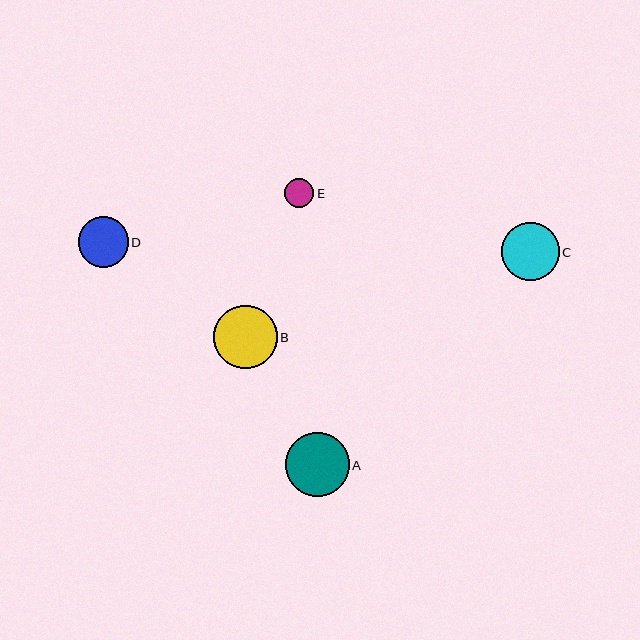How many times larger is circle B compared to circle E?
Circle B is approximately 2.2 times the size of circle E.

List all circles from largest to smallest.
From largest to smallest: A, B, C, D, E.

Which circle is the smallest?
Circle E is the smallest with a size of approximately 29 pixels.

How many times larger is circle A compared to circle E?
Circle A is approximately 2.2 times the size of circle E.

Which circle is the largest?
Circle A is the largest with a size of approximately 64 pixels.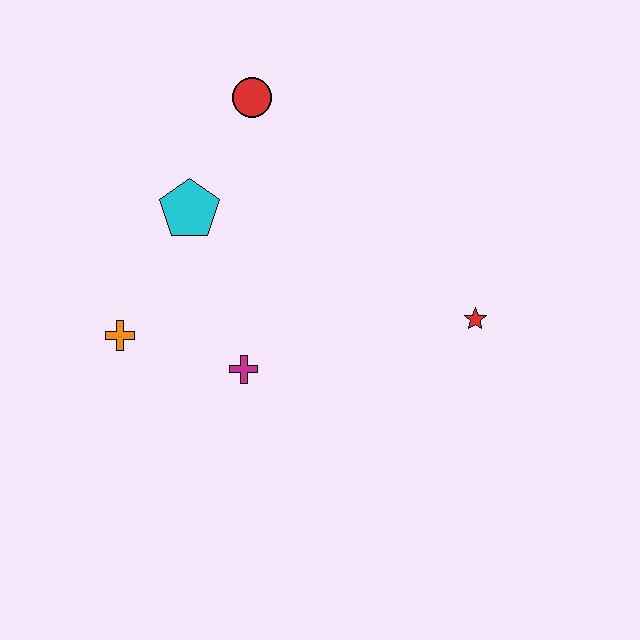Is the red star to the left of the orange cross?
No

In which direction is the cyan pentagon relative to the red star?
The cyan pentagon is to the left of the red star.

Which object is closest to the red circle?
The cyan pentagon is closest to the red circle.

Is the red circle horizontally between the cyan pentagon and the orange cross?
No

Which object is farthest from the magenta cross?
The red circle is farthest from the magenta cross.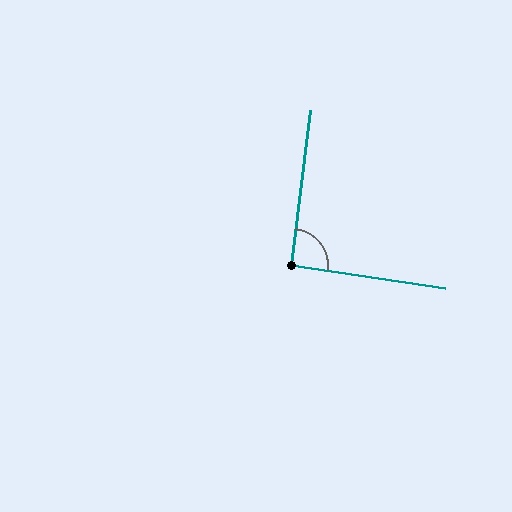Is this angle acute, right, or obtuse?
It is approximately a right angle.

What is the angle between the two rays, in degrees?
Approximately 92 degrees.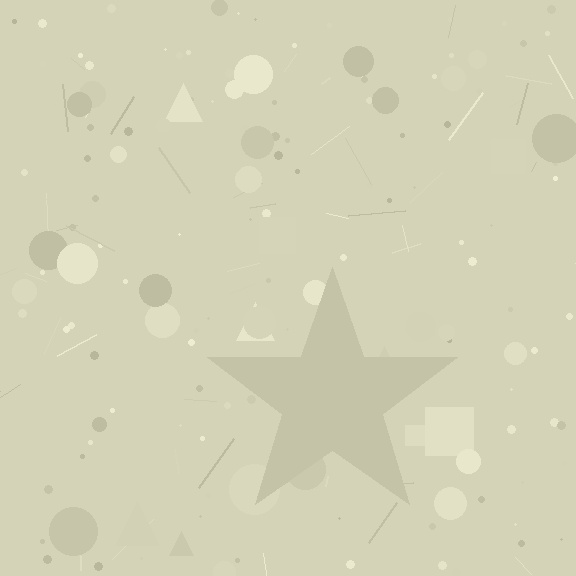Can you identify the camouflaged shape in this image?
The camouflaged shape is a star.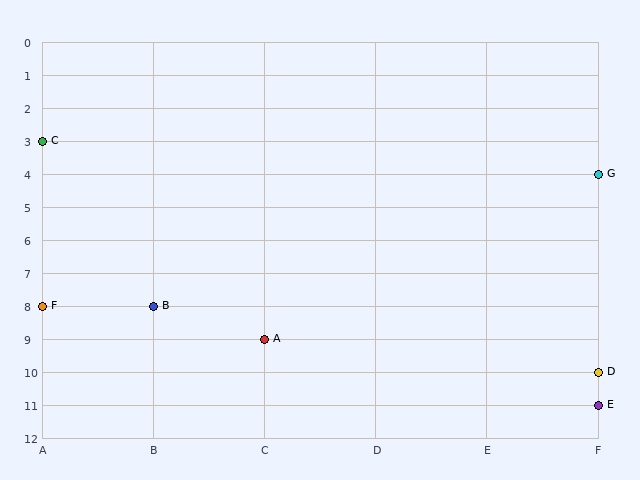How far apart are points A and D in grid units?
Points A and D are 3 columns and 1 row apart (about 3.2 grid units diagonally).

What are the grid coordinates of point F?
Point F is at grid coordinates (A, 8).